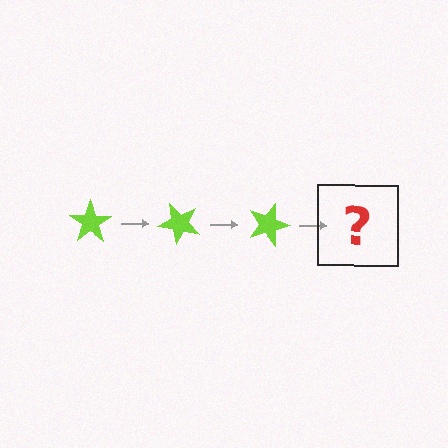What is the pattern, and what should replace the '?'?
The pattern is that the star rotates 45 degrees each step. The '?' should be a lime star rotated 135 degrees.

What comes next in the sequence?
The next element should be a lime star rotated 135 degrees.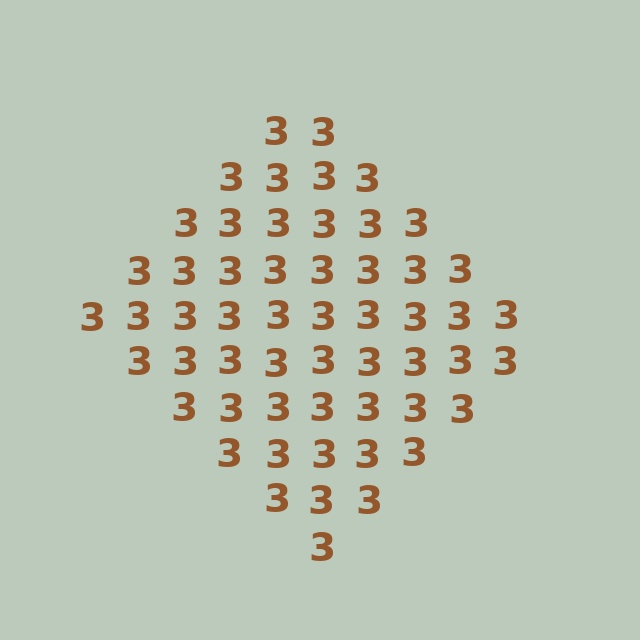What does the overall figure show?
The overall figure shows a diamond.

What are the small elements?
The small elements are digit 3's.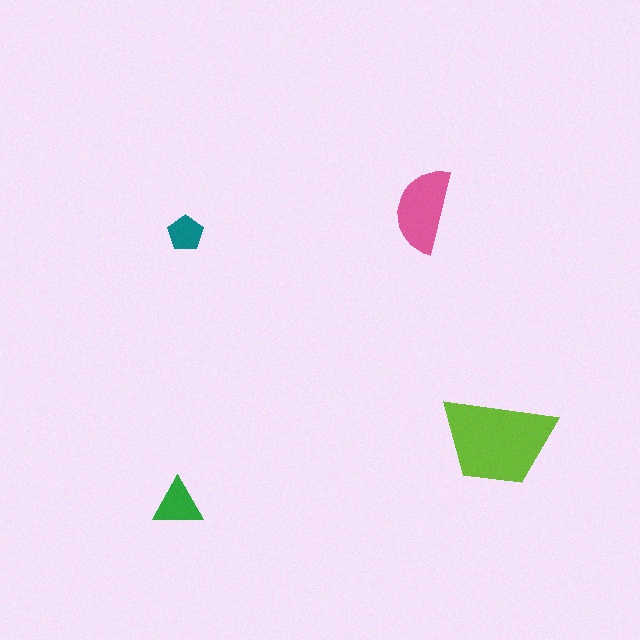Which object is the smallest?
The teal pentagon.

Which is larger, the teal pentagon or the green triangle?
The green triangle.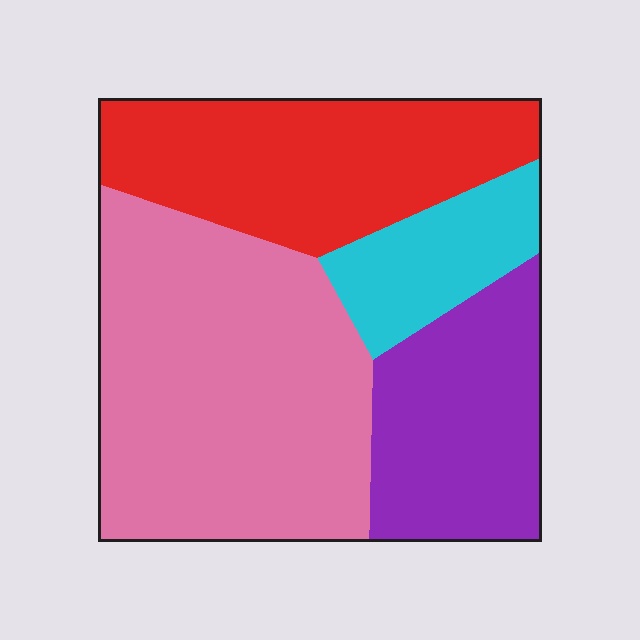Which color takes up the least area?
Cyan, at roughly 10%.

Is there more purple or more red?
Red.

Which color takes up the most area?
Pink, at roughly 40%.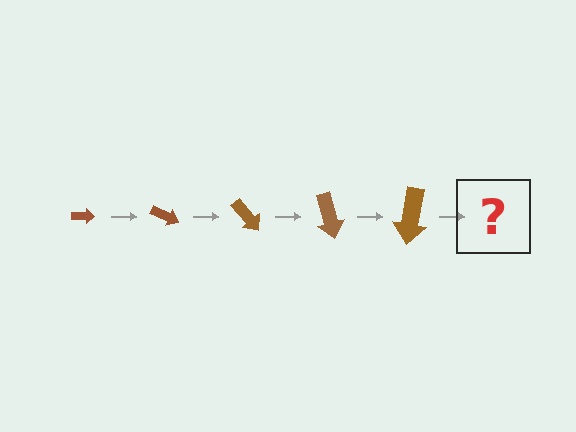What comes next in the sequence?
The next element should be an arrow, larger than the previous one and rotated 125 degrees from the start.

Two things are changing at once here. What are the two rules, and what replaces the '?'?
The two rules are that the arrow grows larger each step and it rotates 25 degrees each step. The '?' should be an arrow, larger than the previous one and rotated 125 degrees from the start.